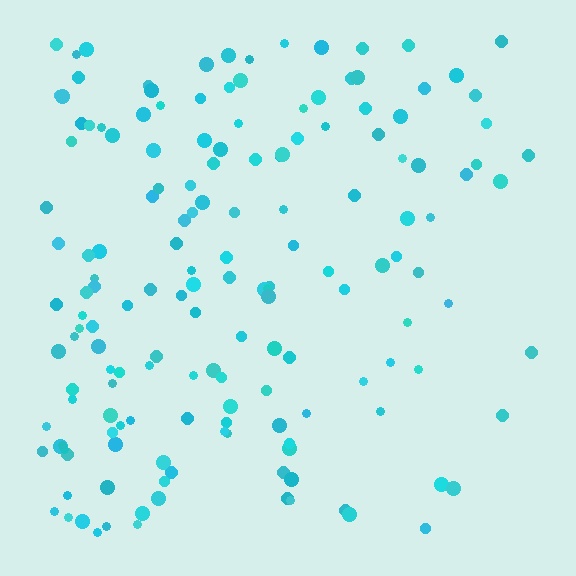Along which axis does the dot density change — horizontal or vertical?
Horizontal.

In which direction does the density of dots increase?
From right to left, with the left side densest.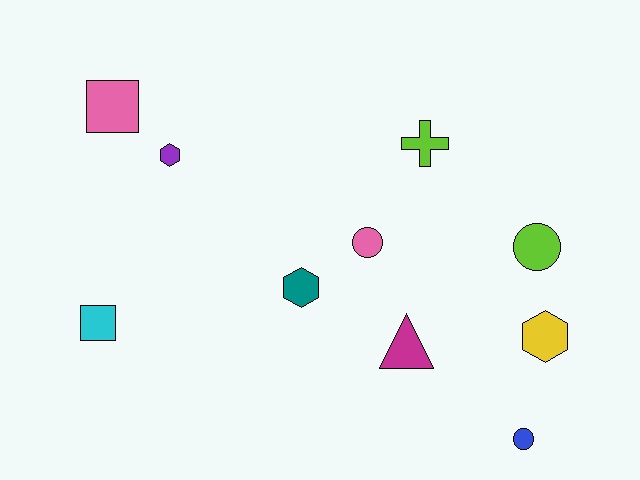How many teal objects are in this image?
There is 1 teal object.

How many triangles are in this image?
There is 1 triangle.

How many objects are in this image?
There are 10 objects.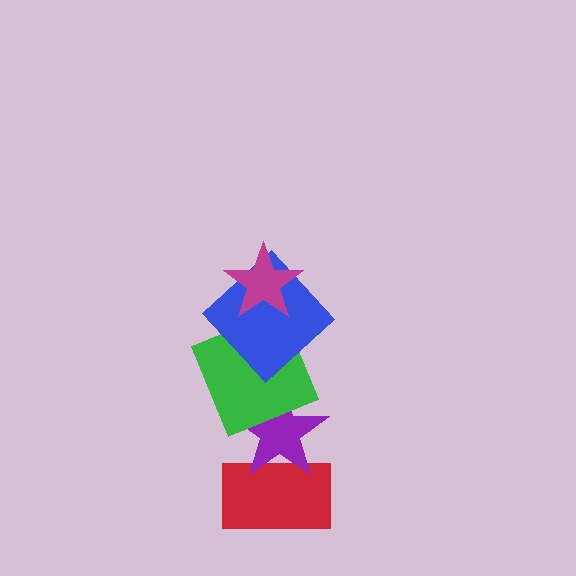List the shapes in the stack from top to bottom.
From top to bottom: the magenta star, the blue diamond, the green square, the purple star, the red rectangle.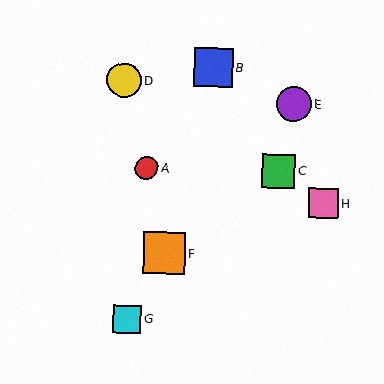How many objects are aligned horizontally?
2 objects (A, C) are aligned horizontally.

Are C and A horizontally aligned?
Yes, both are at y≈171.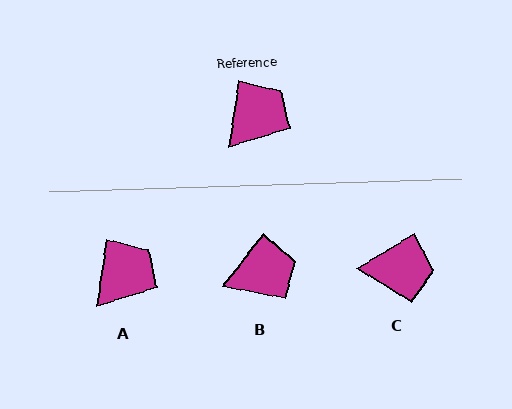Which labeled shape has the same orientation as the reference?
A.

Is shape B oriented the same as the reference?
No, it is off by about 28 degrees.